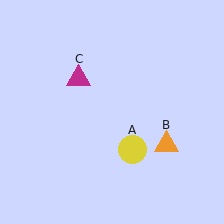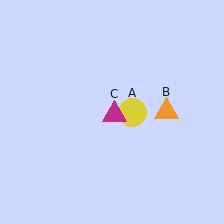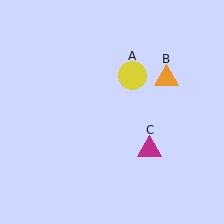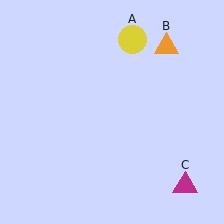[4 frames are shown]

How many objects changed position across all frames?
3 objects changed position: yellow circle (object A), orange triangle (object B), magenta triangle (object C).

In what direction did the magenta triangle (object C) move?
The magenta triangle (object C) moved down and to the right.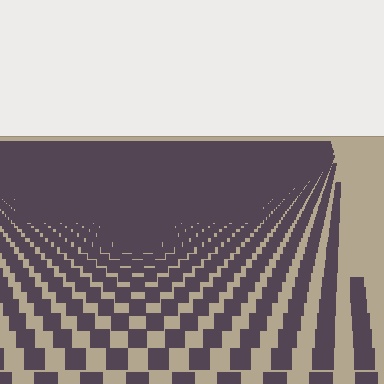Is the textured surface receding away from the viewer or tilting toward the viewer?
The surface is receding away from the viewer. Texture elements get smaller and denser toward the top.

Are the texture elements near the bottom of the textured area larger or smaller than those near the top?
Larger. Near the bottom, elements are closer to the viewer and appear at a bigger on-screen size.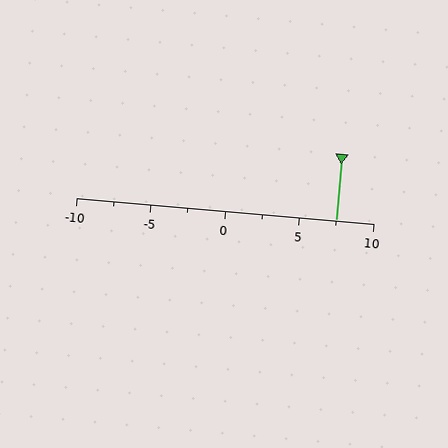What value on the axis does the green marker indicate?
The marker indicates approximately 7.5.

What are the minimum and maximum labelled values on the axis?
The axis runs from -10 to 10.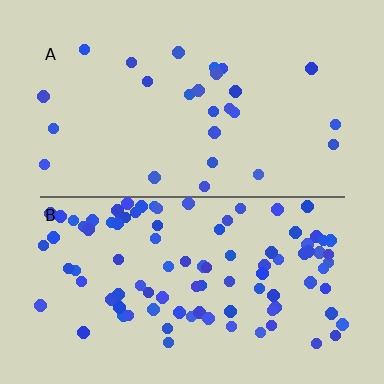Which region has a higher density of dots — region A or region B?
B (the bottom).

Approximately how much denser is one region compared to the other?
Approximately 3.7× — region B over region A.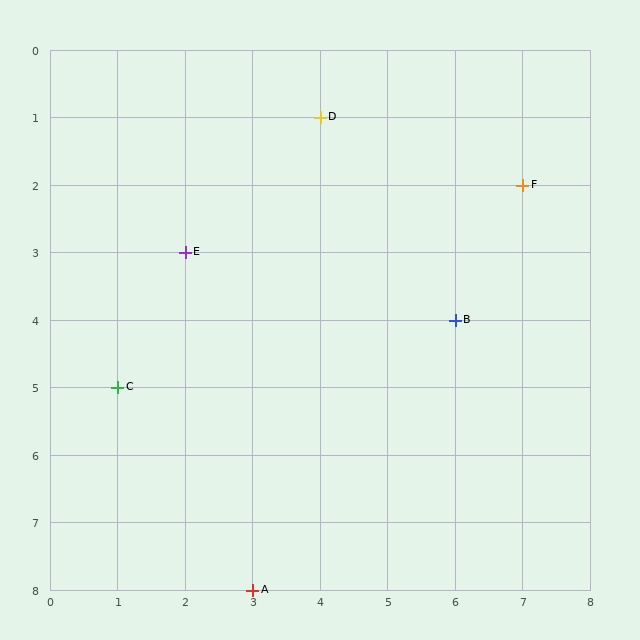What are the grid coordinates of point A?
Point A is at grid coordinates (3, 8).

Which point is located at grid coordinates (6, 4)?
Point B is at (6, 4).